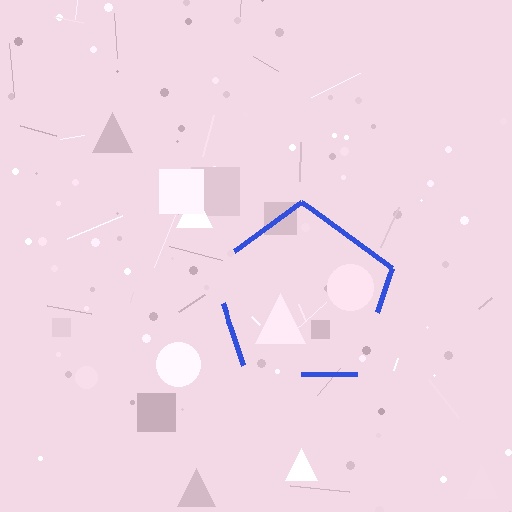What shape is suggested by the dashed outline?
The dashed outline suggests a pentagon.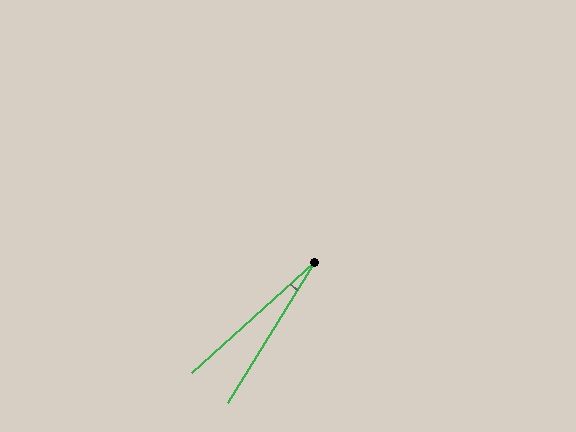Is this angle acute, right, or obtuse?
It is acute.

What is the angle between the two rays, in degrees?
Approximately 17 degrees.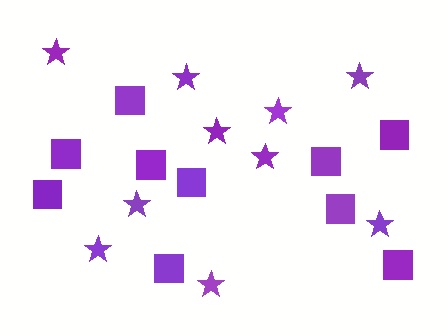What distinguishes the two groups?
There are 2 groups: one group of stars (10) and one group of squares (10).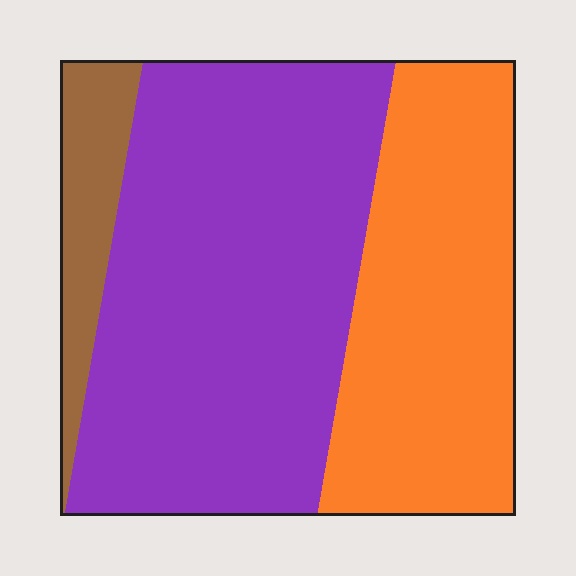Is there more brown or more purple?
Purple.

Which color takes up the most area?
Purple, at roughly 55%.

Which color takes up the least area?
Brown, at roughly 10%.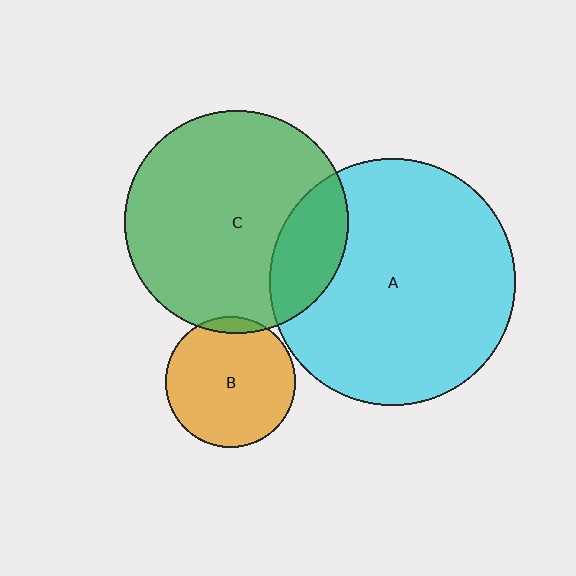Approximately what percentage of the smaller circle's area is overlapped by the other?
Approximately 5%.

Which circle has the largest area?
Circle A (cyan).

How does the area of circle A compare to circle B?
Approximately 3.6 times.